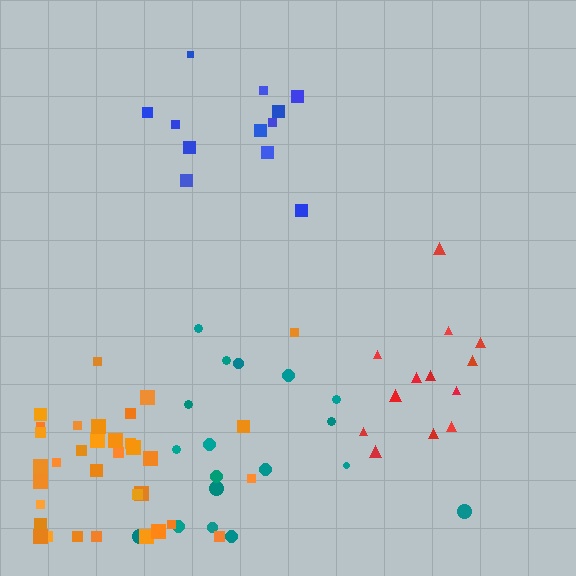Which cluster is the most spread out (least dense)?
Blue.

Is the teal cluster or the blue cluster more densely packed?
Teal.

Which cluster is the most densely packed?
Orange.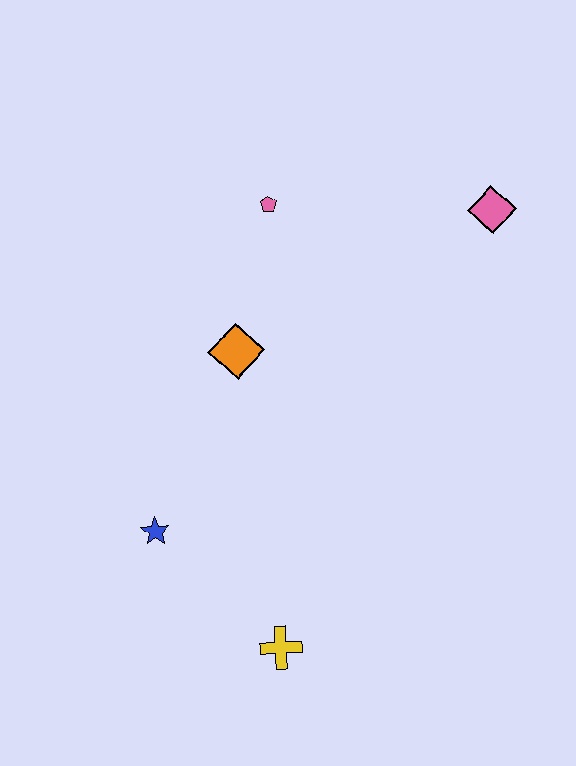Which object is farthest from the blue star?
The pink diamond is farthest from the blue star.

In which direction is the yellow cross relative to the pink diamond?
The yellow cross is below the pink diamond.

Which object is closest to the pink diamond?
The pink pentagon is closest to the pink diamond.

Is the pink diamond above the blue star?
Yes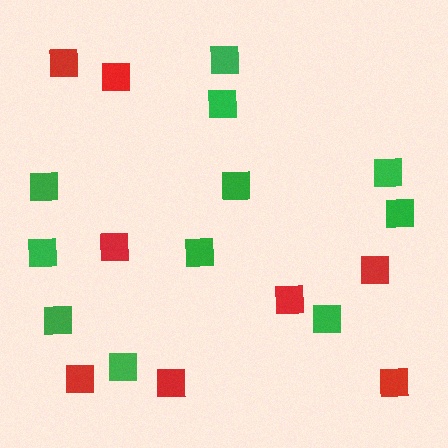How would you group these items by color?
There are 2 groups: one group of red squares (8) and one group of green squares (11).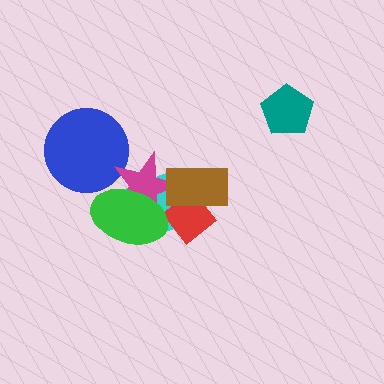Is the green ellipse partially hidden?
No, no other shape covers it.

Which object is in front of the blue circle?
The magenta star is in front of the blue circle.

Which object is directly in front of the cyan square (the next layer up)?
The magenta star is directly in front of the cyan square.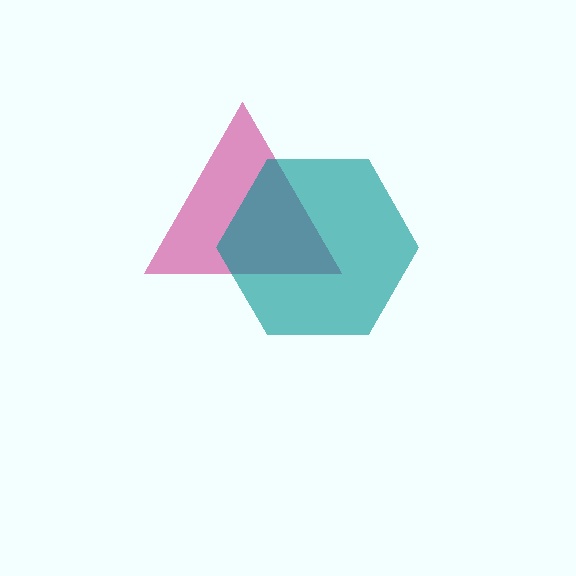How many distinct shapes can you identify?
There are 2 distinct shapes: a magenta triangle, a teal hexagon.